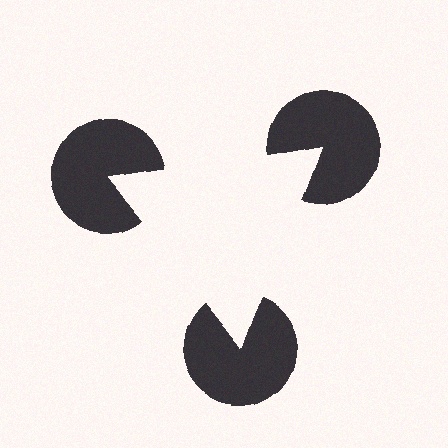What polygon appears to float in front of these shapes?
An illusory triangle — its edges are inferred from the aligned wedge cuts in the pac-man discs, not physically drawn.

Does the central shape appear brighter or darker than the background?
It typically appears slightly brighter than the background, even though no actual brightness change is drawn.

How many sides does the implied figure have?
3 sides.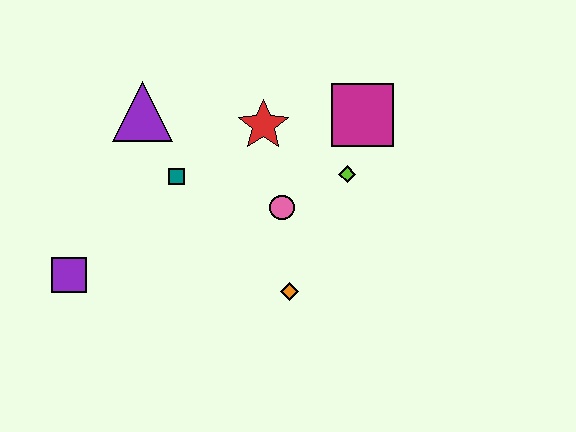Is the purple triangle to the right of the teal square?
No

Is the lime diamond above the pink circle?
Yes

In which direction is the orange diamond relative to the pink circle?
The orange diamond is below the pink circle.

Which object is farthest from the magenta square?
The purple square is farthest from the magenta square.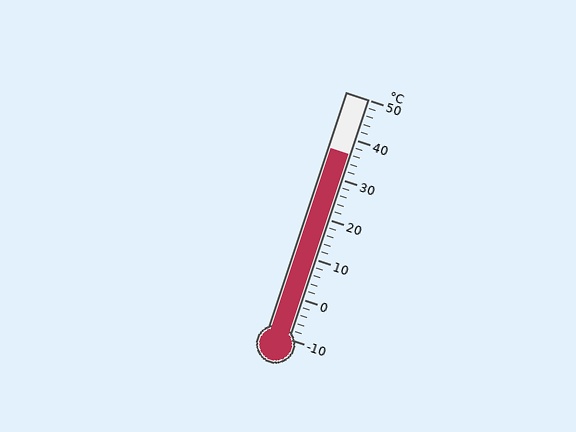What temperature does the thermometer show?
The thermometer shows approximately 36°C.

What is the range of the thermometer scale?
The thermometer scale ranges from -10°C to 50°C.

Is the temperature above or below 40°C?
The temperature is below 40°C.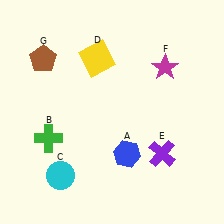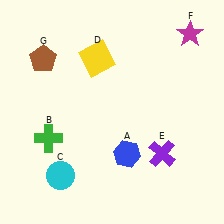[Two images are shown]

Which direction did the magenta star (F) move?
The magenta star (F) moved up.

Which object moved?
The magenta star (F) moved up.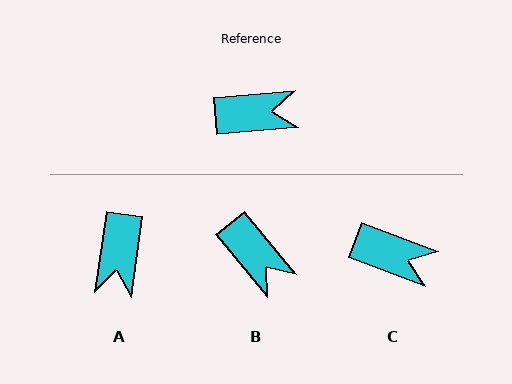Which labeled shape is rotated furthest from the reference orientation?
A, about 103 degrees away.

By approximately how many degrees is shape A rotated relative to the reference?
Approximately 103 degrees clockwise.